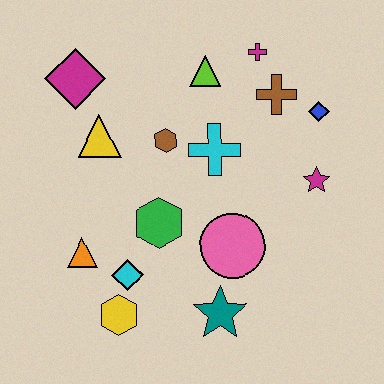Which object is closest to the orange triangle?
The cyan diamond is closest to the orange triangle.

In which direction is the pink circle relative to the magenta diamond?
The pink circle is below the magenta diamond.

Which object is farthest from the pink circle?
The magenta diamond is farthest from the pink circle.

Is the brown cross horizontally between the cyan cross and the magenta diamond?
No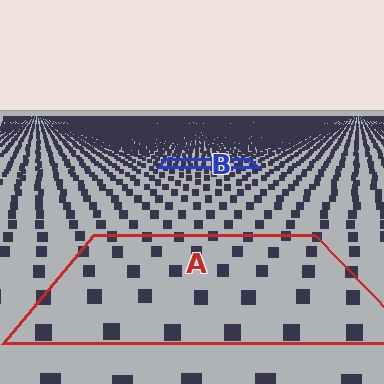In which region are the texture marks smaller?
The texture marks are smaller in region B, because it is farther away.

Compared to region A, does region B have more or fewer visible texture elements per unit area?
Region B has more texture elements per unit area — they are packed more densely because it is farther away.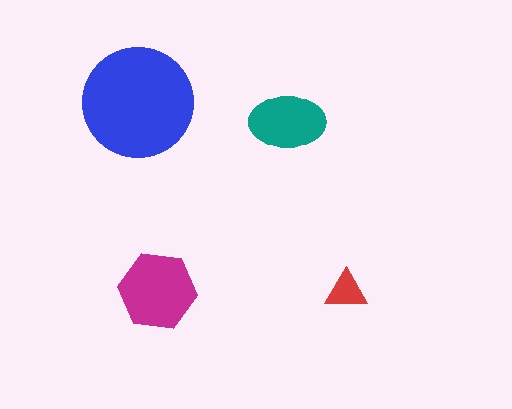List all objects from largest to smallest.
The blue circle, the magenta hexagon, the teal ellipse, the red triangle.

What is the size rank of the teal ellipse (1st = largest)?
3rd.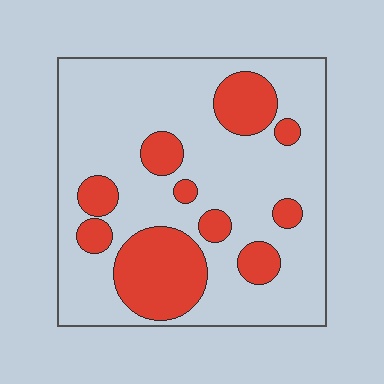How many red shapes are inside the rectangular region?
10.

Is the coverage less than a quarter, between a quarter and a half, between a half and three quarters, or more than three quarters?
Between a quarter and a half.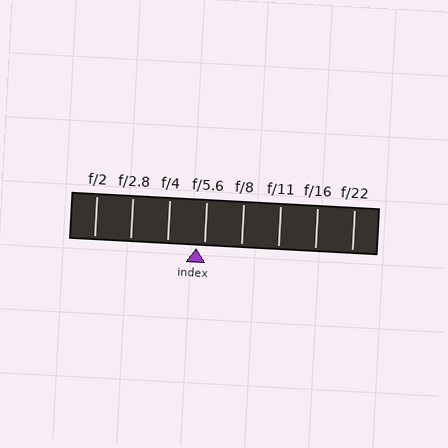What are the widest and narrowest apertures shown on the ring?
The widest aperture shown is f/2 and the narrowest is f/22.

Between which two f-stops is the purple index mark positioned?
The index mark is between f/4 and f/5.6.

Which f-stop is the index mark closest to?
The index mark is closest to f/5.6.